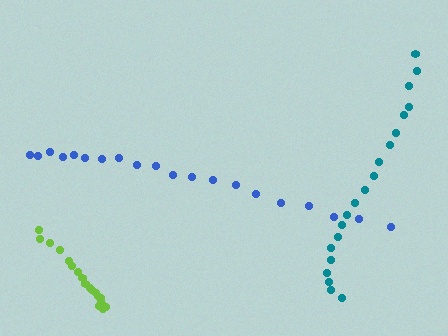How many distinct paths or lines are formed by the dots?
There are 3 distinct paths.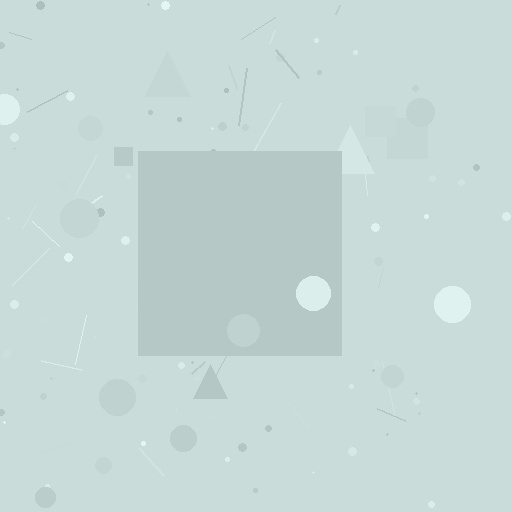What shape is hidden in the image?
A square is hidden in the image.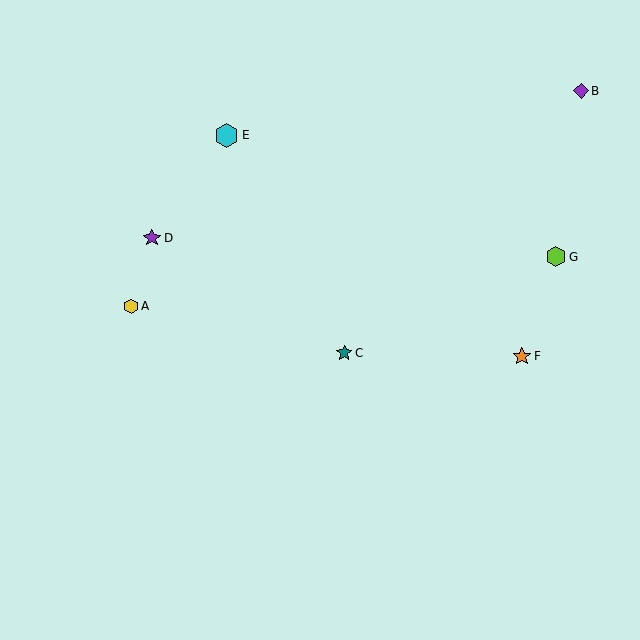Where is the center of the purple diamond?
The center of the purple diamond is at (581, 91).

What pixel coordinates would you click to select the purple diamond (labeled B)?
Click at (581, 91) to select the purple diamond B.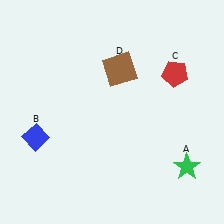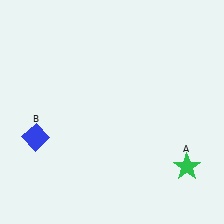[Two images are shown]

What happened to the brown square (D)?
The brown square (D) was removed in Image 2. It was in the top-right area of Image 1.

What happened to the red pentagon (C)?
The red pentagon (C) was removed in Image 2. It was in the top-right area of Image 1.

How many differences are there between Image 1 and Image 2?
There are 2 differences between the two images.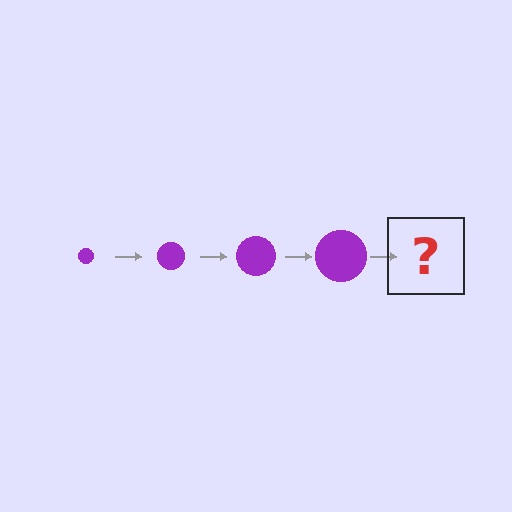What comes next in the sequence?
The next element should be a purple circle, larger than the previous one.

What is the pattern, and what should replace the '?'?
The pattern is that the circle gets progressively larger each step. The '?' should be a purple circle, larger than the previous one.